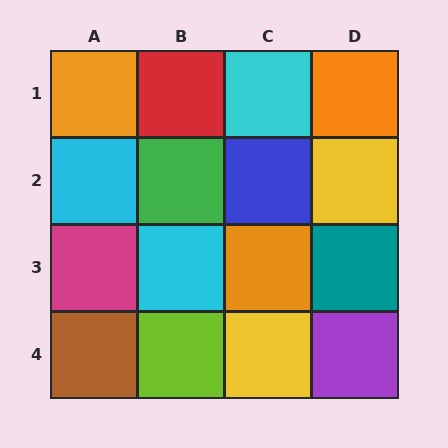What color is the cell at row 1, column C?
Cyan.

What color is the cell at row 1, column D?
Orange.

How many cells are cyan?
3 cells are cyan.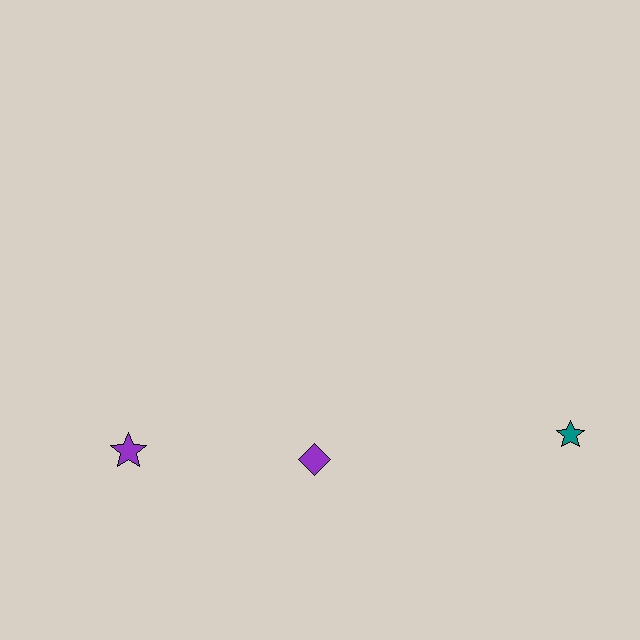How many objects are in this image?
There are 3 objects.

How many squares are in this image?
There are no squares.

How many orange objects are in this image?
There are no orange objects.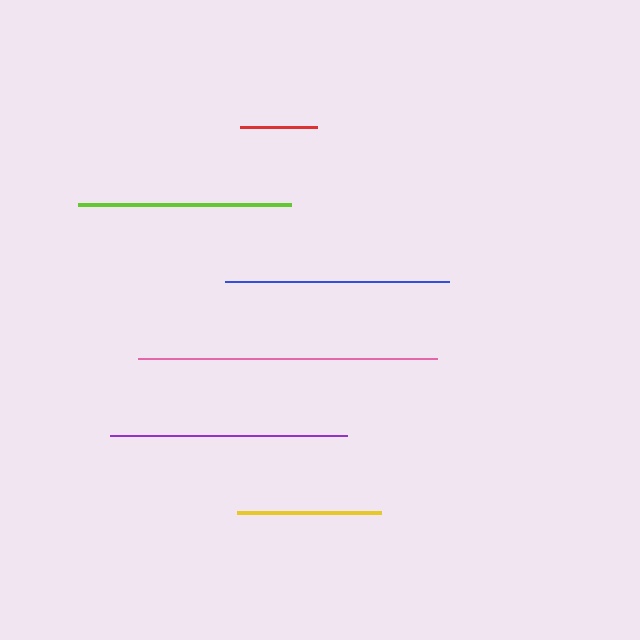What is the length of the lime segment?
The lime segment is approximately 213 pixels long.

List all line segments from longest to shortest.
From longest to shortest: pink, purple, blue, lime, yellow, red.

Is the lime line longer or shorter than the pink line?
The pink line is longer than the lime line.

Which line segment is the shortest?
The red line is the shortest at approximately 77 pixels.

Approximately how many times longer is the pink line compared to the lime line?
The pink line is approximately 1.4 times the length of the lime line.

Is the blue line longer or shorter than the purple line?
The purple line is longer than the blue line.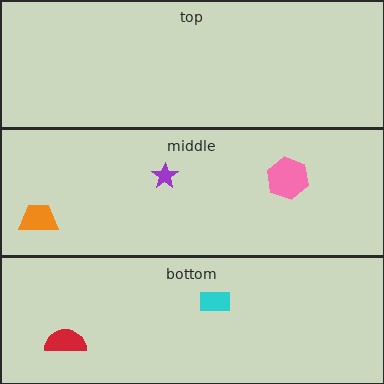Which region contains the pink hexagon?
The middle region.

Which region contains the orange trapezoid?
The middle region.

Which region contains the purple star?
The middle region.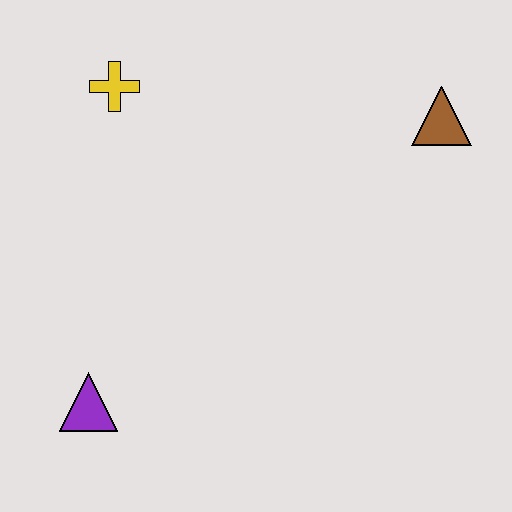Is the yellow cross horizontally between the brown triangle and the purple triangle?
Yes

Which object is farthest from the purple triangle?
The brown triangle is farthest from the purple triangle.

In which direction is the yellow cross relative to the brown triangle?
The yellow cross is to the left of the brown triangle.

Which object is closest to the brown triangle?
The yellow cross is closest to the brown triangle.